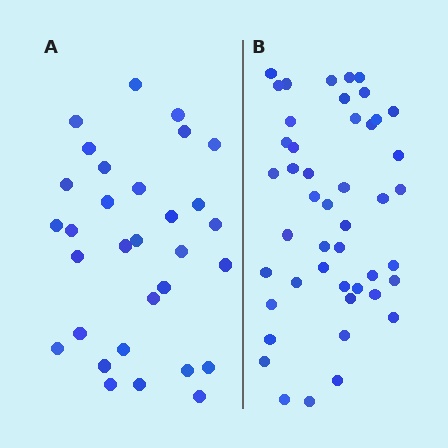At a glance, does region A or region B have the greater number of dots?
Region B (the right region) has more dots.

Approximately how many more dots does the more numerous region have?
Region B has approximately 15 more dots than region A.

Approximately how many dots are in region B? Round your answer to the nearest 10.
About 50 dots. (The exact count is 46, which rounds to 50.)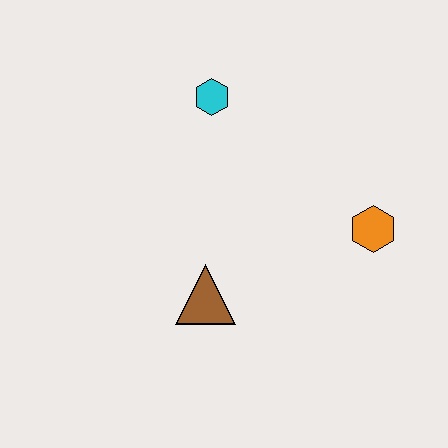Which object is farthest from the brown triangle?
The cyan hexagon is farthest from the brown triangle.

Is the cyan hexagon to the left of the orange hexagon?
Yes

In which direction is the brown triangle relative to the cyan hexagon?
The brown triangle is below the cyan hexagon.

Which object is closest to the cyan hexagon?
The brown triangle is closest to the cyan hexagon.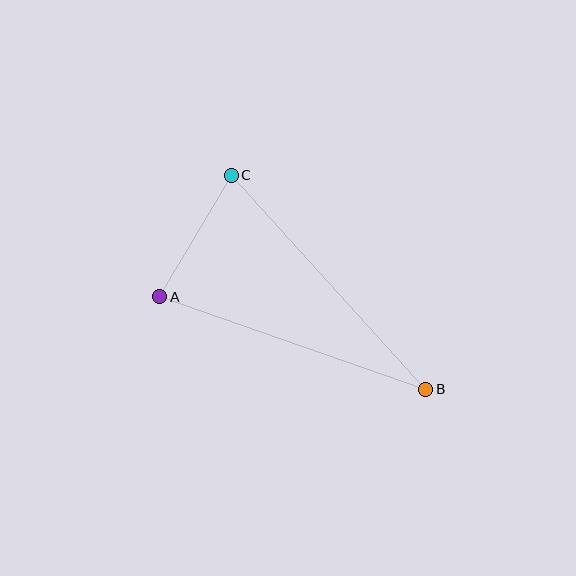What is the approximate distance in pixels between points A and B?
The distance between A and B is approximately 282 pixels.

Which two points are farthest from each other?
Points B and C are farthest from each other.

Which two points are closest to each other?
Points A and C are closest to each other.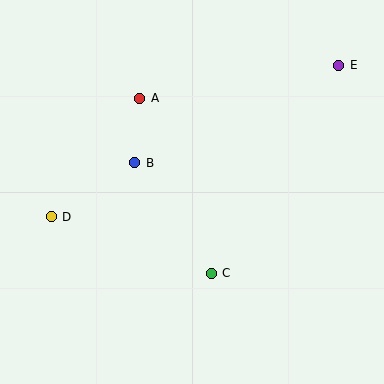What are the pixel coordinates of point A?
Point A is at (140, 98).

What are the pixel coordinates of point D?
Point D is at (51, 217).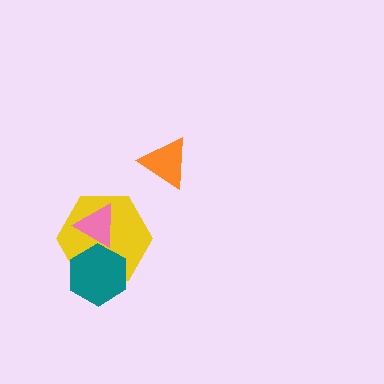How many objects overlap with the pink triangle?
2 objects overlap with the pink triangle.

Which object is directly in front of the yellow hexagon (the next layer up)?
The teal hexagon is directly in front of the yellow hexagon.